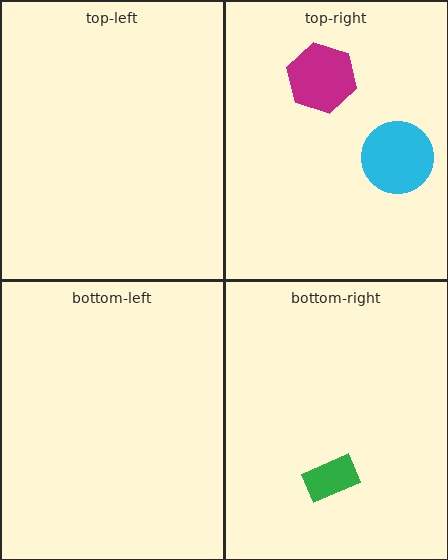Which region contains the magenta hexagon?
The top-right region.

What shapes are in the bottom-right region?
The green rectangle.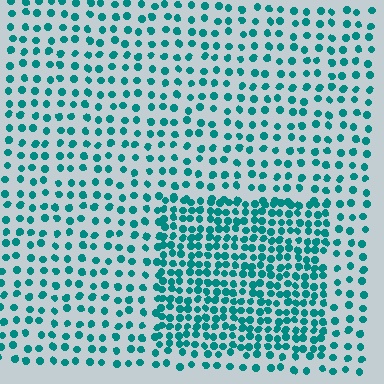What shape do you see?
I see a rectangle.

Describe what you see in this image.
The image contains small teal elements arranged at two different densities. A rectangle-shaped region is visible where the elements are more densely packed than the surrounding area.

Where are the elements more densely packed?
The elements are more densely packed inside the rectangle boundary.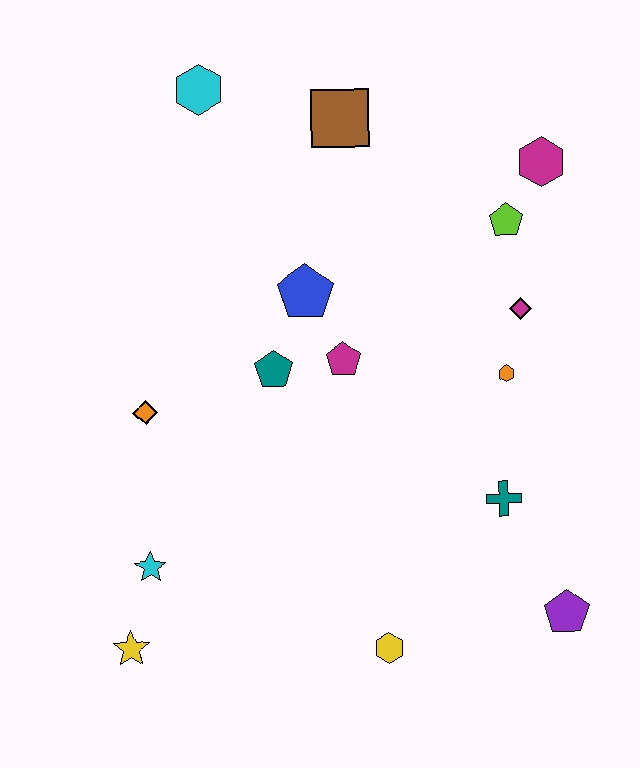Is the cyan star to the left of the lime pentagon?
Yes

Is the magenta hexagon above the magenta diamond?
Yes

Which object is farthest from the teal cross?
The cyan hexagon is farthest from the teal cross.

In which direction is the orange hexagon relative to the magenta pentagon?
The orange hexagon is to the right of the magenta pentagon.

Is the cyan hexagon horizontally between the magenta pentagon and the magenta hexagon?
No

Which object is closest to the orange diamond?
The teal pentagon is closest to the orange diamond.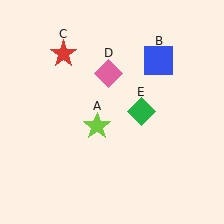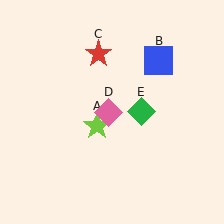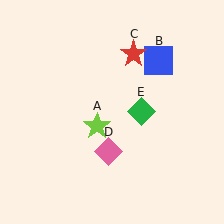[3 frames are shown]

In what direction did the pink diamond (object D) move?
The pink diamond (object D) moved down.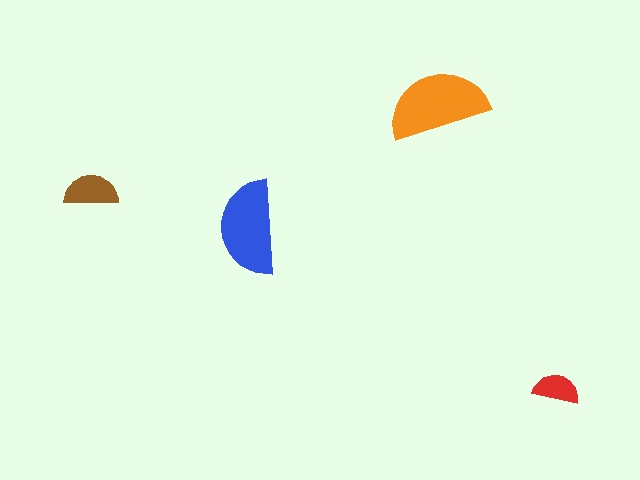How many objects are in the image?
There are 4 objects in the image.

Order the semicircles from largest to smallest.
the orange one, the blue one, the brown one, the red one.